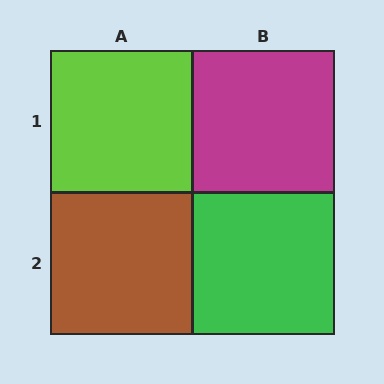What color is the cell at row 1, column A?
Lime.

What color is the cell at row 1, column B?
Magenta.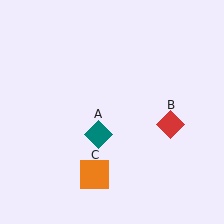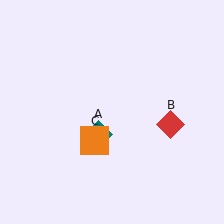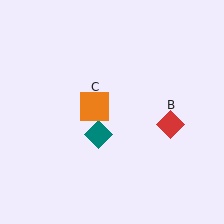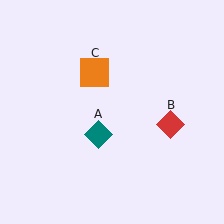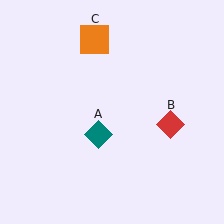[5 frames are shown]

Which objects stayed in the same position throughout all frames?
Teal diamond (object A) and red diamond (object B) remained stationary.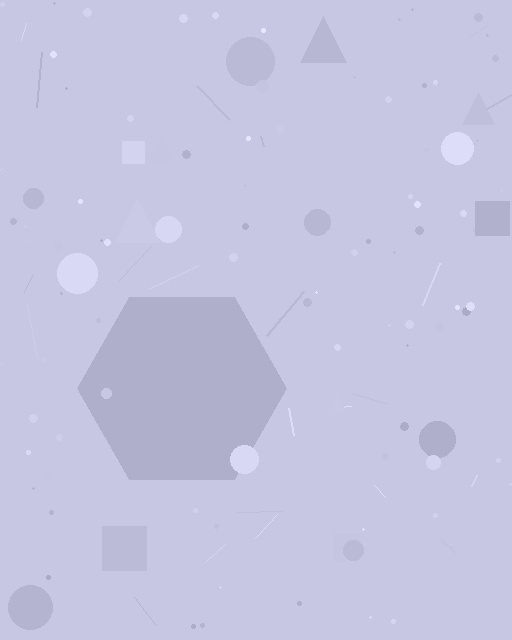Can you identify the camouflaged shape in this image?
The camouflaged shape is a hexagon.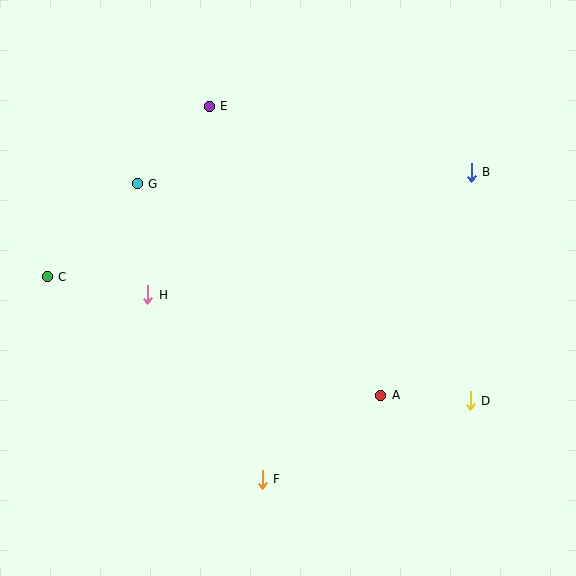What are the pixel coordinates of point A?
Point A is at (381, 395).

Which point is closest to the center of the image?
Point H at (148, 295) is closest to the center.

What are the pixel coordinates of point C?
Point C is at (47, 277).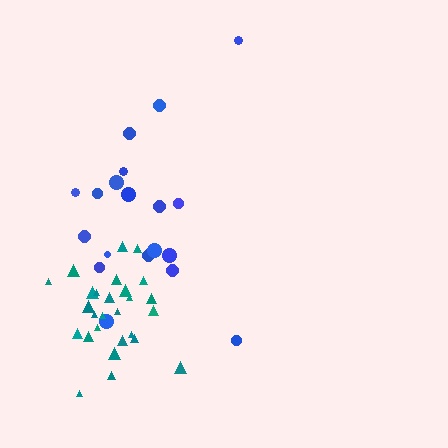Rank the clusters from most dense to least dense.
teal, blue.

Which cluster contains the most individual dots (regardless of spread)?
Teal (27).